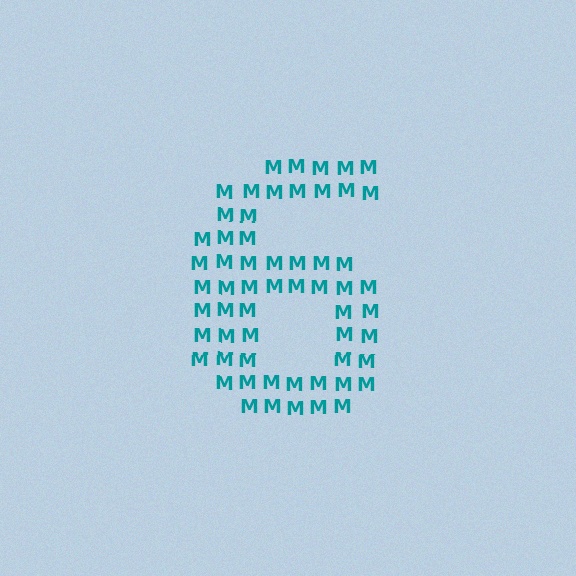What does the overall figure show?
The overall figure shows the digit 6.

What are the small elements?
The small elements are letter M's.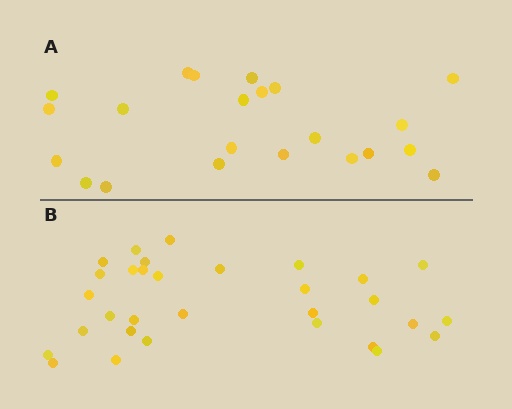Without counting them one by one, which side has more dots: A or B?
Region B (the bottom region) has more dots.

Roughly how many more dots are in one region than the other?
Region B has roughly 8 or so more dots than region A.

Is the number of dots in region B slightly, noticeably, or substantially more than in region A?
Region B has noticeably more, but not dramatically so. The ratio is roughly 1.4 to 1.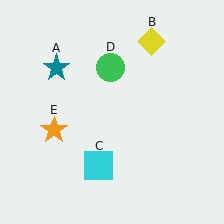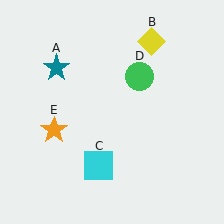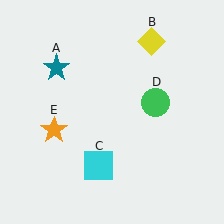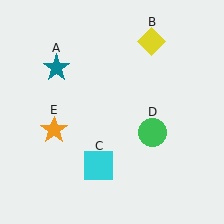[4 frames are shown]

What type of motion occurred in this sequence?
The green circle (object D) rotated clockwise around the center of the scene.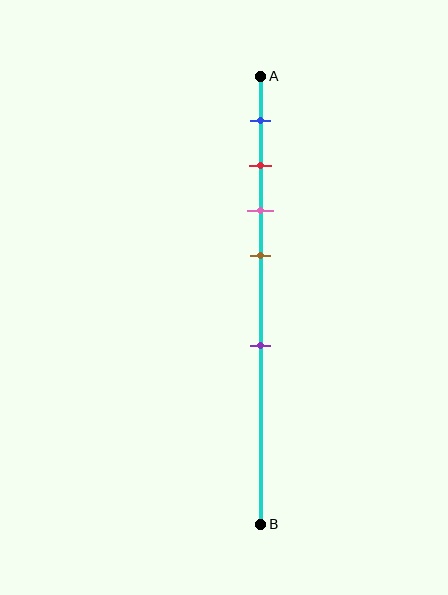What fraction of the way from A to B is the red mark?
The red mark is approximately 20% (0.2) of the way from A to B.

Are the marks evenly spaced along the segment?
No, the marks are not evenly spaced.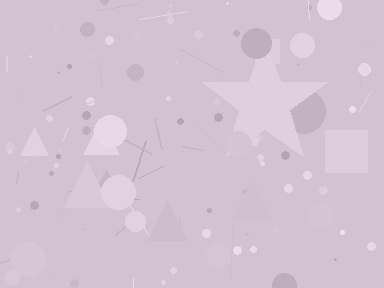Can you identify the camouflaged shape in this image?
The camouflaged shape is a star.